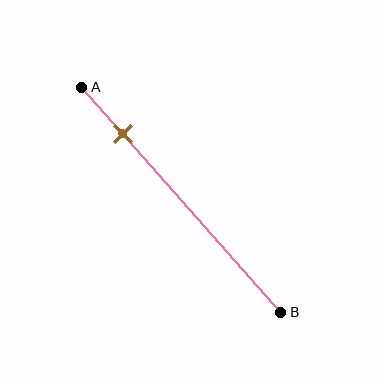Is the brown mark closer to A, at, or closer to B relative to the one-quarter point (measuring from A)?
The brown mark is closer to point A than the one-quarter point of segment AB.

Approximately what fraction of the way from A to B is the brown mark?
The brown mark is approximately 20% of the way from A to B.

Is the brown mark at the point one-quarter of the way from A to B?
No, the mark is at about 20% from A, not at the 25% one-quarter point.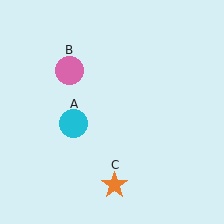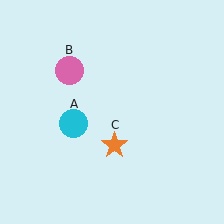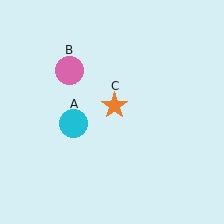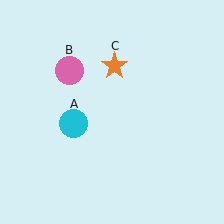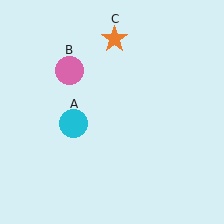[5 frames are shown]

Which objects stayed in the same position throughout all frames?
Cyan circle (object A) and pink circle (object B) remained stationary.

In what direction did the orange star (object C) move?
The orange star (object C) moved up.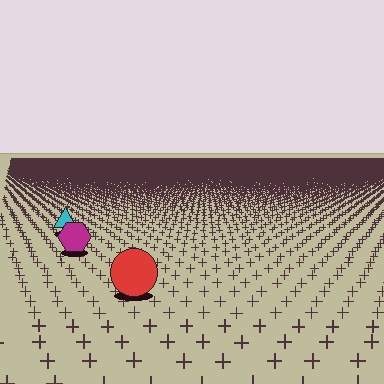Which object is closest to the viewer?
The red circle is closest. The texture marks near it are larger and more spread out.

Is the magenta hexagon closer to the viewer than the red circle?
No. The red circle is closer — you can tell from the texture gradient: the ground texture is coarser near it.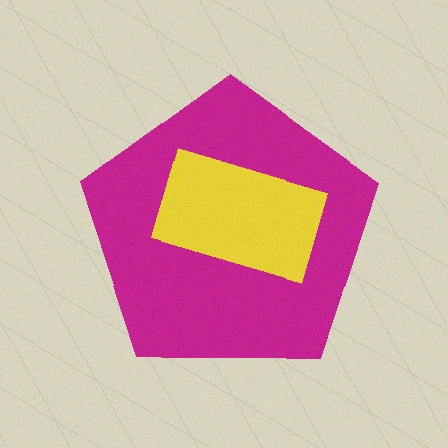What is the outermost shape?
The magenta pentagon.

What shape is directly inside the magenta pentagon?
The yellow rectangle.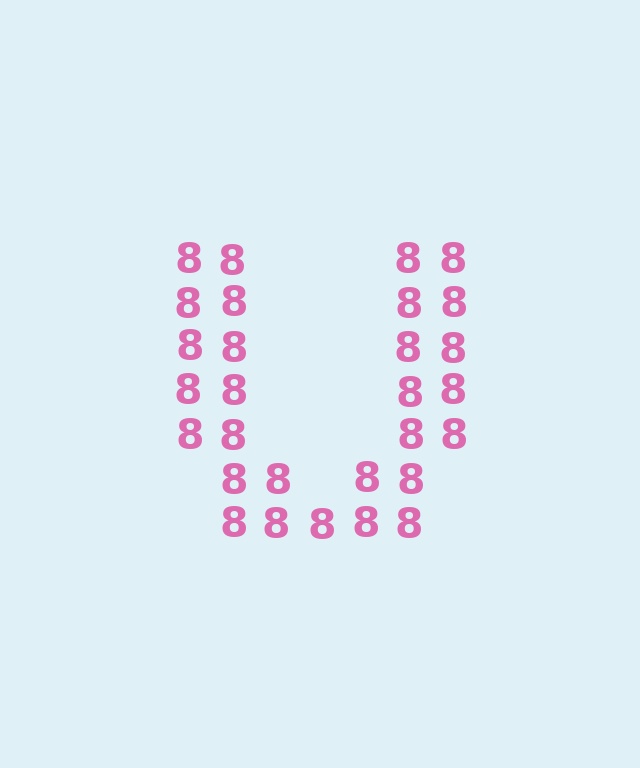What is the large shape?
The large shape is the letter U.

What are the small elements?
The small elements are digit 8's.